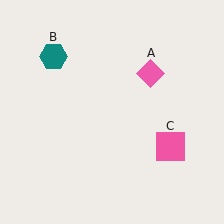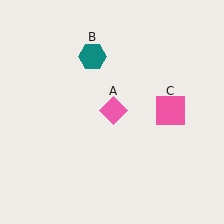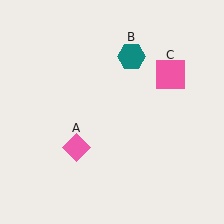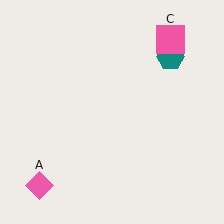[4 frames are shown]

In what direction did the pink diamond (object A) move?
The pink diamond (object A) moved down and to the left.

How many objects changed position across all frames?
3 objects changed position: pink diamond (object A), teal hexagon (object B), pink square (object C).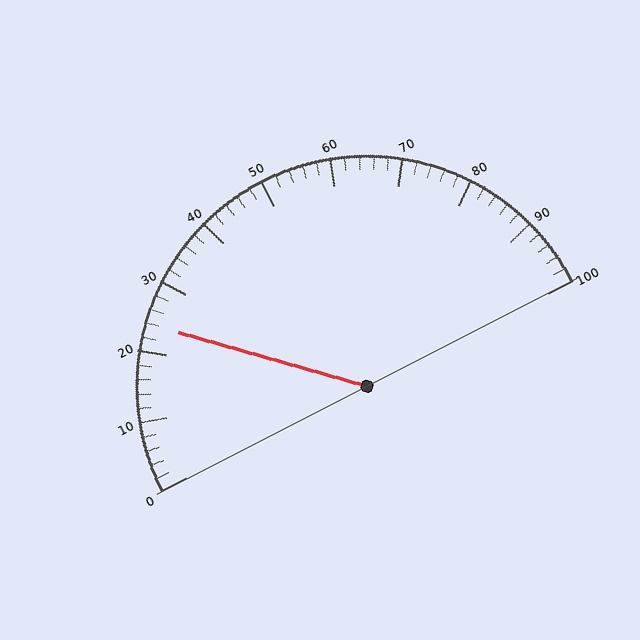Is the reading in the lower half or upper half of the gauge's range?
The reading is in the lower half of the range (0 to 100).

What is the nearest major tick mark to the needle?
The nearest major tick mark is 20.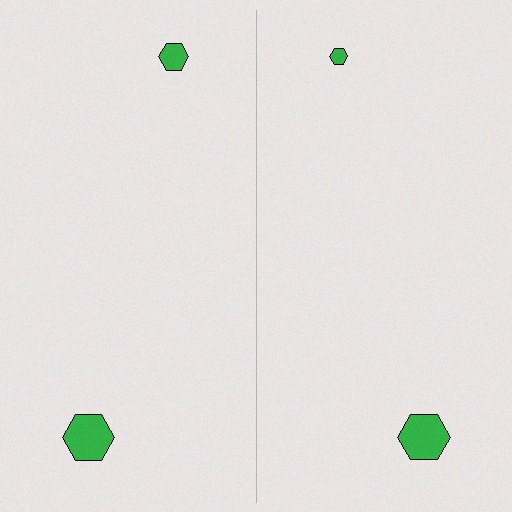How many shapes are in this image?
There are 4 shapes in this image.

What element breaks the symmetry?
The green hexagon on the right side has a different size than its mirror counterpart.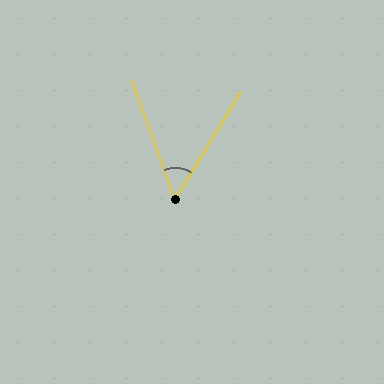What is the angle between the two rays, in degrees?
Approximately 52 degrees.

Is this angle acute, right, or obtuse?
It is acute.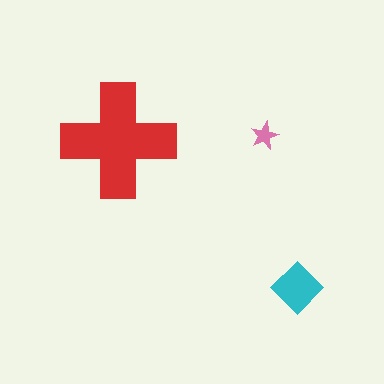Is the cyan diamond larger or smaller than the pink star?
Larger.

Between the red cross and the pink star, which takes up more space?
The red cross.